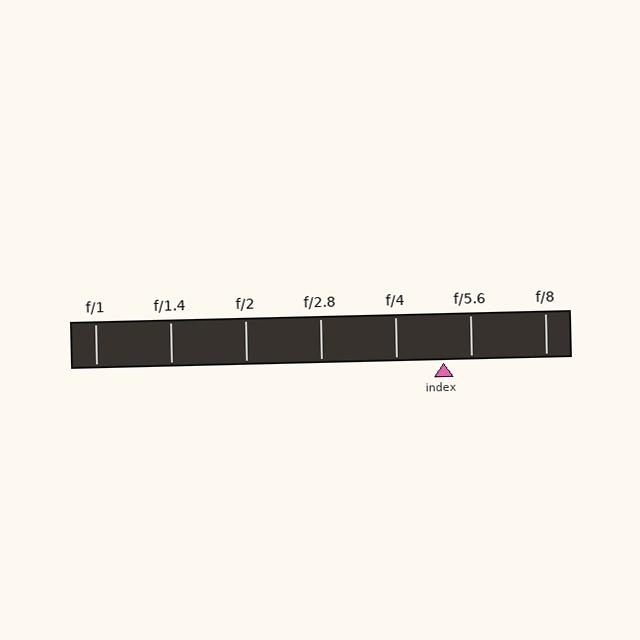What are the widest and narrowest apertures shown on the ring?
The widest aperture shown is f/1 and the narrowest is f/8.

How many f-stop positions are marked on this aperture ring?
There are 7 f-stop positions marked.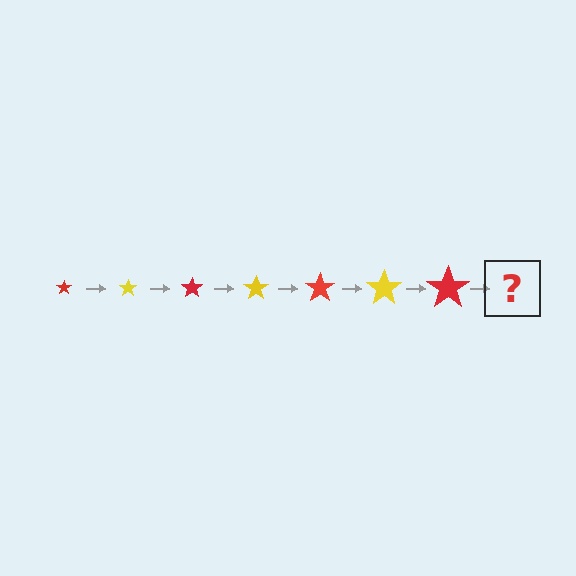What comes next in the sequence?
The next element should be a yellow star, larger than the previous one.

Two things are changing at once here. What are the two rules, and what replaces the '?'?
The two rules are that the star grows larger each step and the color cycles through red and yellow. The '?' should be a yellow star, larger than the previous one.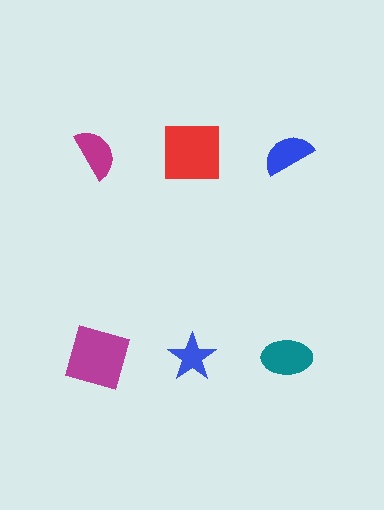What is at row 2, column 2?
A blue star.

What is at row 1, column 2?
A red square.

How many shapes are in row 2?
3 shapes.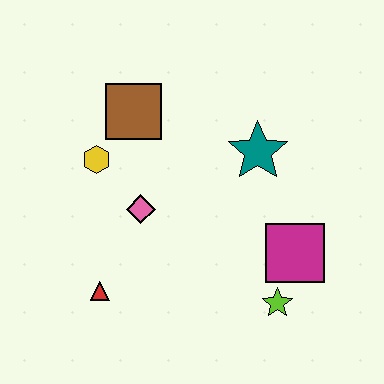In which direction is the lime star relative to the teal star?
The lime star is below the teal star.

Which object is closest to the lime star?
The magenta square is closest to the lime star.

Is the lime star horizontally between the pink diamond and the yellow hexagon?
No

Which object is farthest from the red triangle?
The teal star is farthest from the red triangle.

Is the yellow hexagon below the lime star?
No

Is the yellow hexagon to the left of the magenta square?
Yes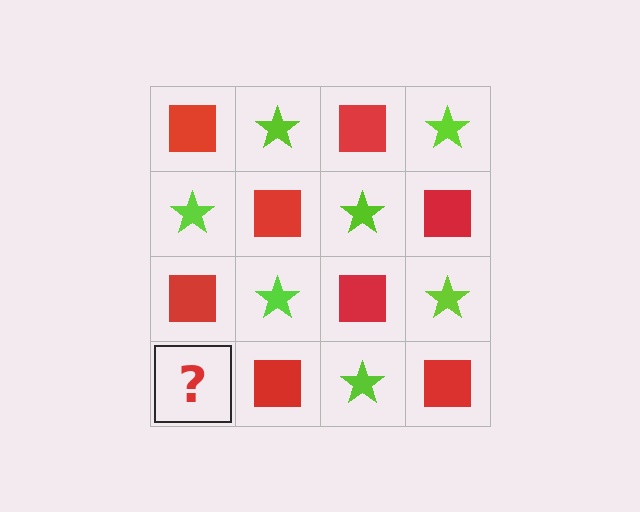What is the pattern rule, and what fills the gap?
The rule is that it alternates red square and lime star in a checkerboard pattern. The gap should be filled with a lime star.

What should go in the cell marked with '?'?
The missing cell should contain a lime star.